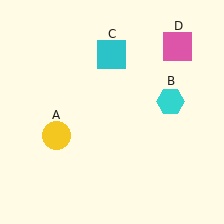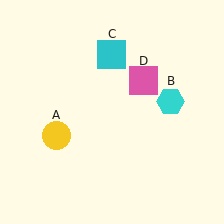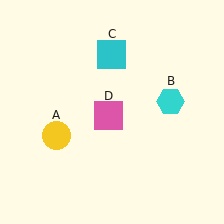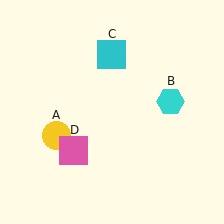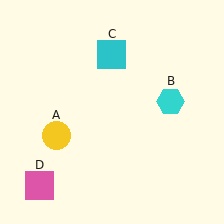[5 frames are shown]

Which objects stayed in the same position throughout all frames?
Yellow circle (object A) and cyan hexagon (object B) and cyan square (object C) remained stationary.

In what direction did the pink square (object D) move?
The pink square (object D) moved down and to the left.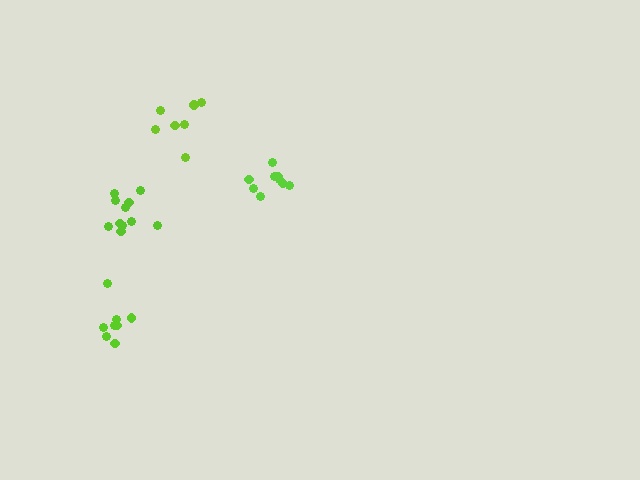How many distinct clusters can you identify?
There are 4 distinct clusters.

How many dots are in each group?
Group 1: 8 dots, Group 2: 7 dots, Group 3: 9 dots, Group 4: 11 dots (35 total).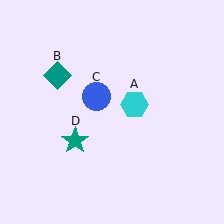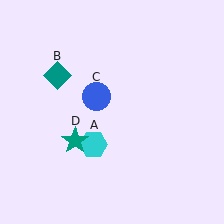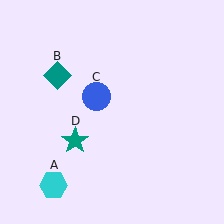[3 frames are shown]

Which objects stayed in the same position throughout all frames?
Teal diamond (object B) and blue circle (object C) and teal star (object D) remained stationary.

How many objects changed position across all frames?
1 object changed position: cyan hexagon (object A).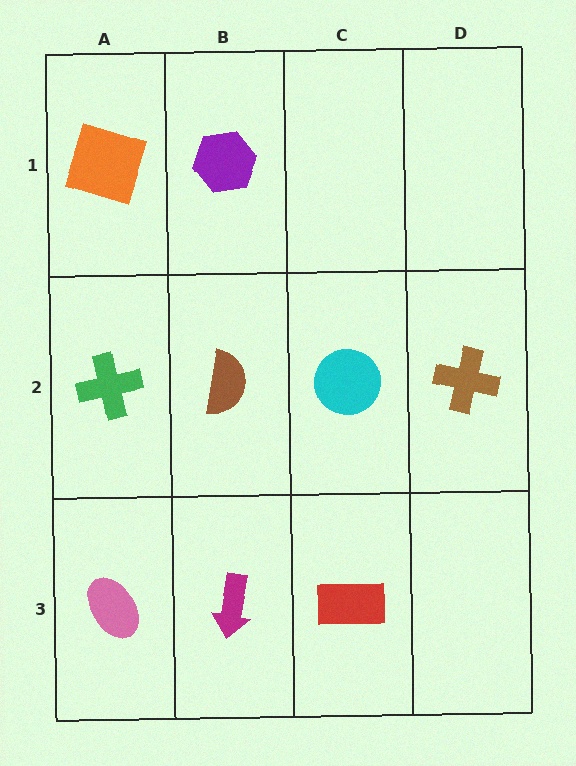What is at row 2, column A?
A green cross.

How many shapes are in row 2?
4 shapes.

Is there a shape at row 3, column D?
No, that cell is empty.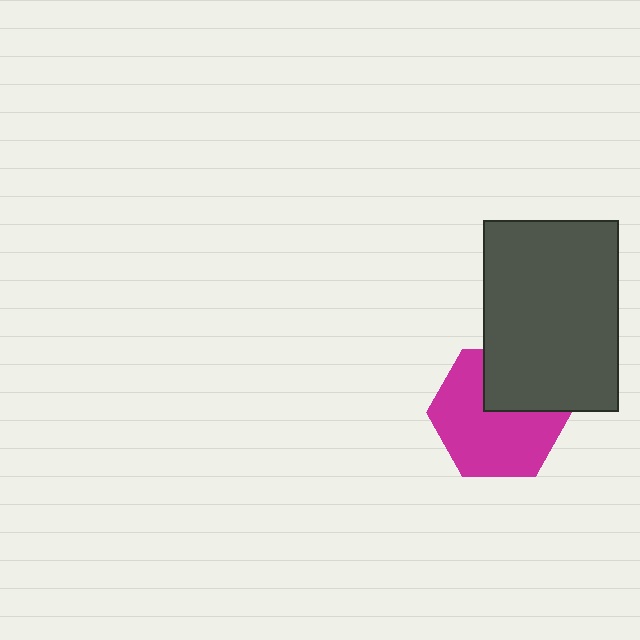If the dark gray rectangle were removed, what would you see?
You would see the complete magenta hexagon.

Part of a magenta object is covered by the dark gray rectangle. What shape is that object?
It is a hexagon.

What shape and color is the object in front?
The object in front is a dark gray rectangle.